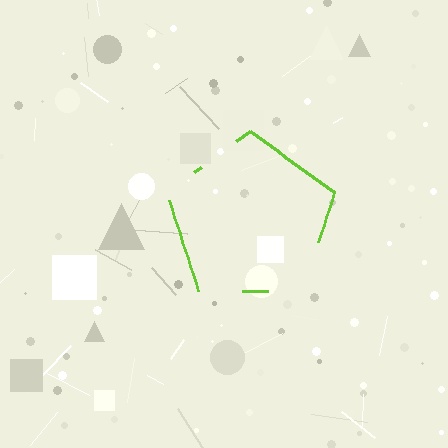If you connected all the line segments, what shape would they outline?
They would outline a pentagon.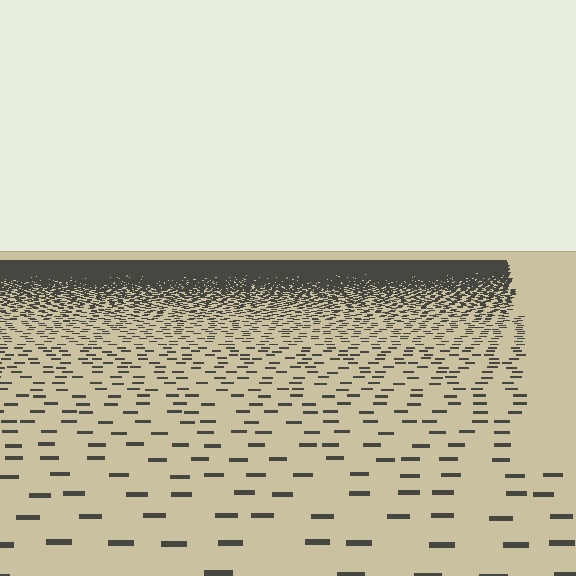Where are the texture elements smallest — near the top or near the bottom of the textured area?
Near the top.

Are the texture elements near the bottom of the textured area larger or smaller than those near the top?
Larger. Near the bottom, elements are closer to the viewer and appear at a bigger on-screen size.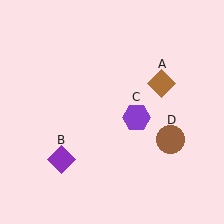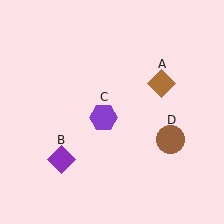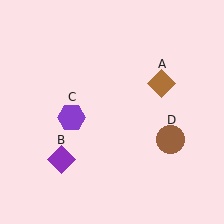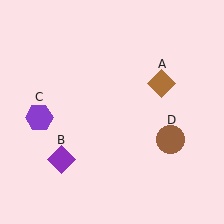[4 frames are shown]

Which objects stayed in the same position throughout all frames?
Brown diamond (object A) and purple diamond (object B) and brown circle (object D) remained stationary.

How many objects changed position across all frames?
1 object changed position: purple hexagon (object C).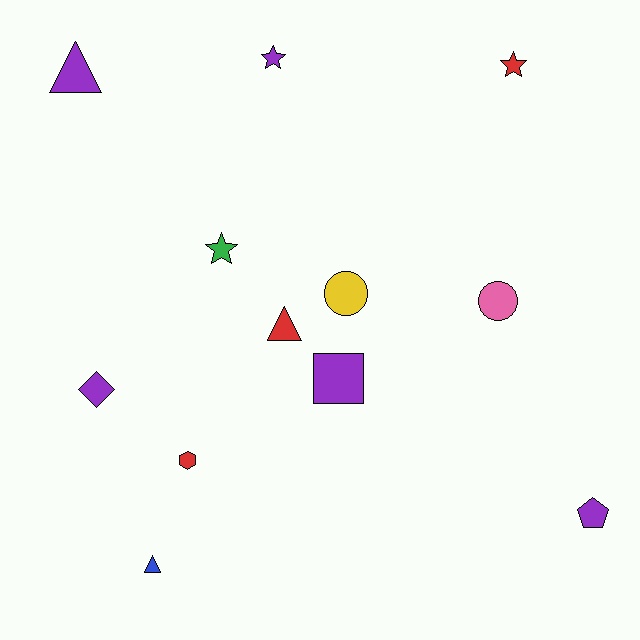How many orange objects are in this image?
There are no orange objects.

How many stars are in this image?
There are 3 stars.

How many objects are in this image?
There are 12 objects.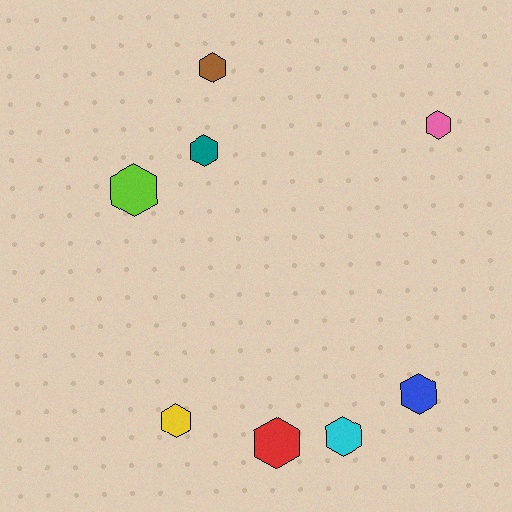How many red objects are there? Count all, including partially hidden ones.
There is 1 red object.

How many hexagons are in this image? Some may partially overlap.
There are 8 hexagons.